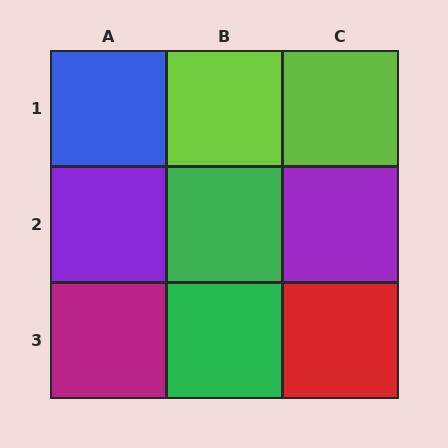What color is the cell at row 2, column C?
Purple.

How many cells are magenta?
1 cell is magenta.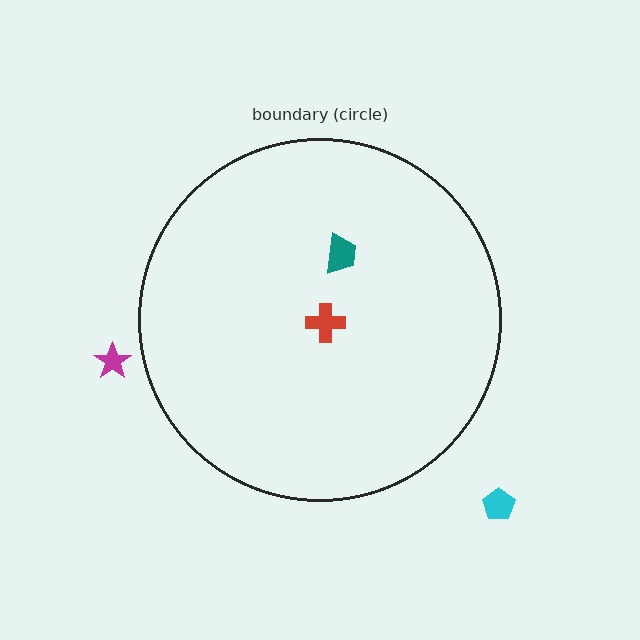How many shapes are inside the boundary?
2 inside, 2 outside.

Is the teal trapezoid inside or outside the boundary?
Inside.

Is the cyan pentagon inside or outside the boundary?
Outside.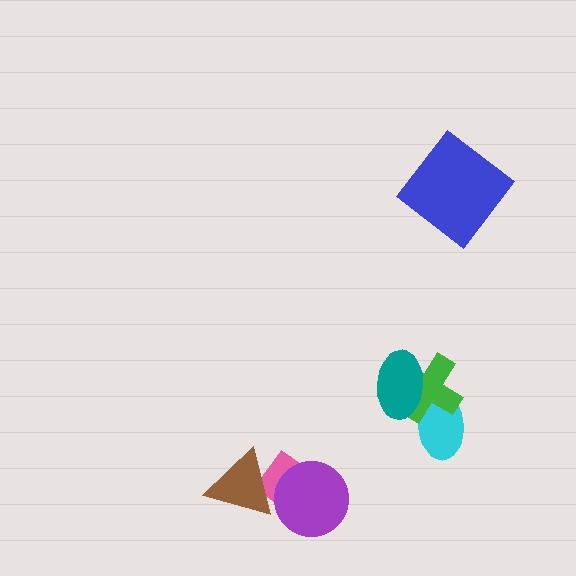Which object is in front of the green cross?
The teal ellipse is in front of the green cross.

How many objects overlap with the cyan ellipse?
2 objects overlap with the cyan ellipse.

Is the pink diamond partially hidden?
Yes, it is partially covered by another shape.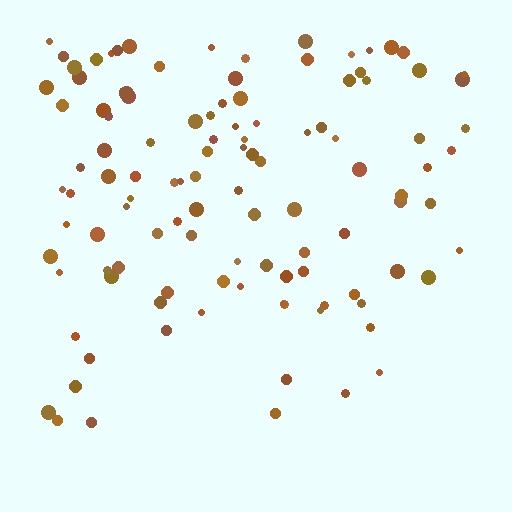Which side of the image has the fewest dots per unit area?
The bottom.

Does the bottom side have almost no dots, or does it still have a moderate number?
Still a moderate number, just noticeably fewer than the top.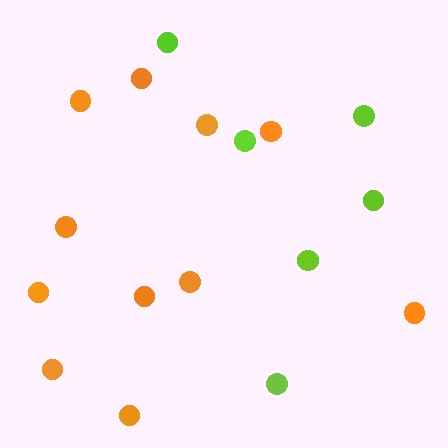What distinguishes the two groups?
There are 2 groups: one group of lime circles (6) and one group of orange circles (11).